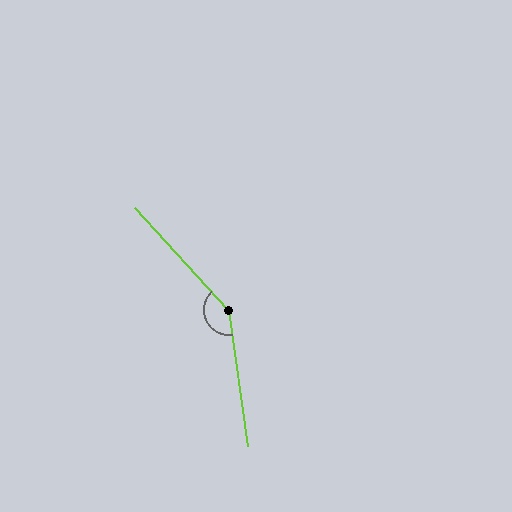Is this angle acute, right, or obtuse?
It is obtuse.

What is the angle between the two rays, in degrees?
Approximately 145 degrees.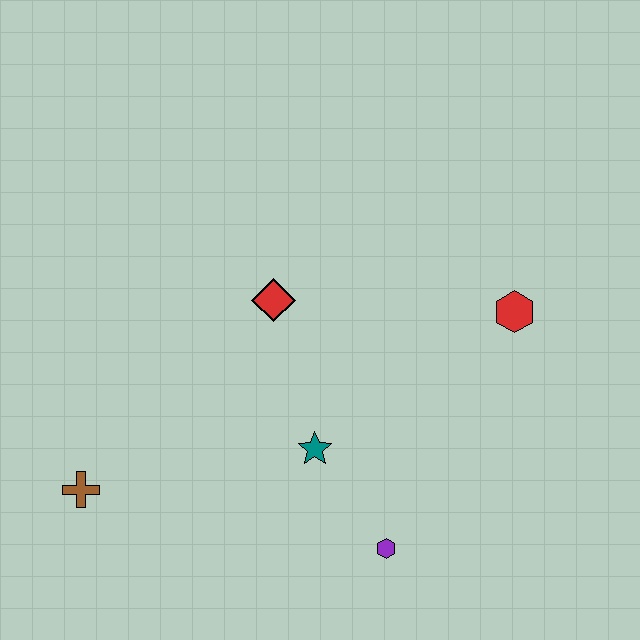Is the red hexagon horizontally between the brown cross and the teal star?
No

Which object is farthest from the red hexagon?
The brown cross is farthest from the red hexagon.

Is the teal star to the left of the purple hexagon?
Yes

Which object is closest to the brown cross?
The teal star is closest to the brown cross.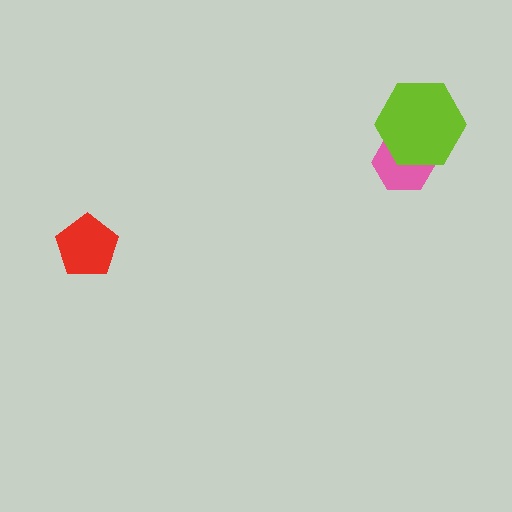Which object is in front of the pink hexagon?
The lime hexagon is in front of the pink hexagon.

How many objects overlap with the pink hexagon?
1 object overlaps with the pink hexagon.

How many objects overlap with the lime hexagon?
1 object overlaps with the lime hexagon.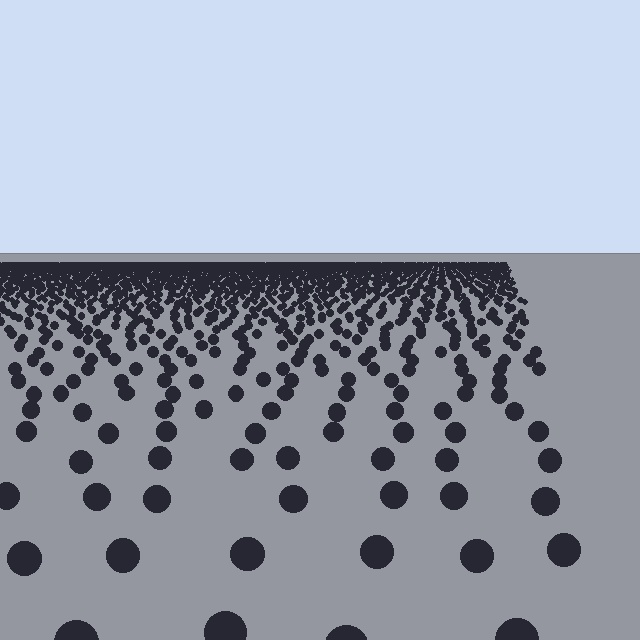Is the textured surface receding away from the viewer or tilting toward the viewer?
The surface is receding away from the viewer. Texture elements get smaller and denser toward the top.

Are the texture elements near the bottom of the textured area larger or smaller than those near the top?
Larger. Near the bottom, elements are closer to the viewer and appear at a bigger on-screen size.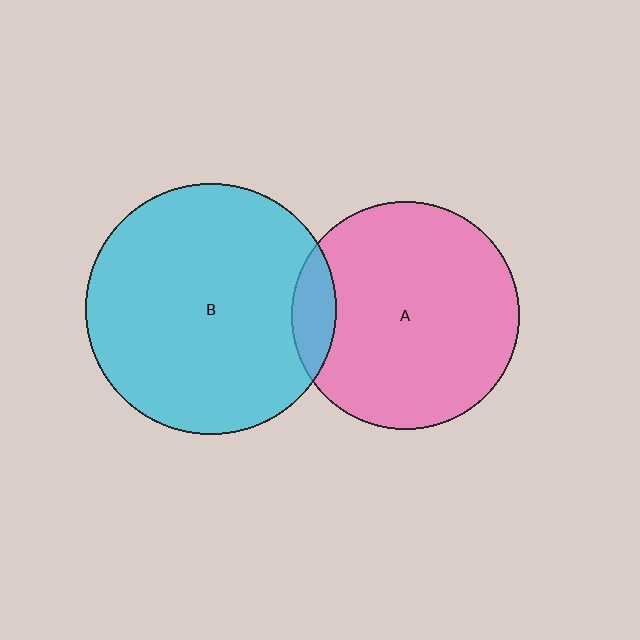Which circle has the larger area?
Circle B (cyan).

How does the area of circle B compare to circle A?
Approximately 1.2 times.